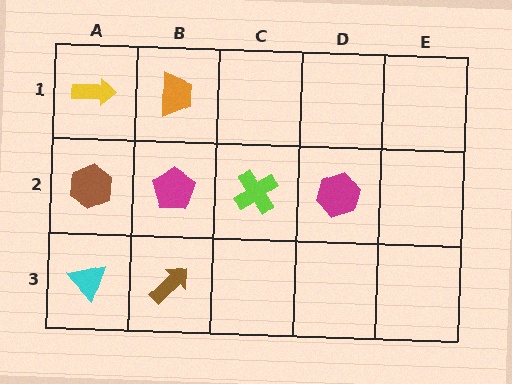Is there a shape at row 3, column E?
No, that cell is empty.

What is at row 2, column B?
A magenta pentagon.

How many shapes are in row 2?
4 shapes.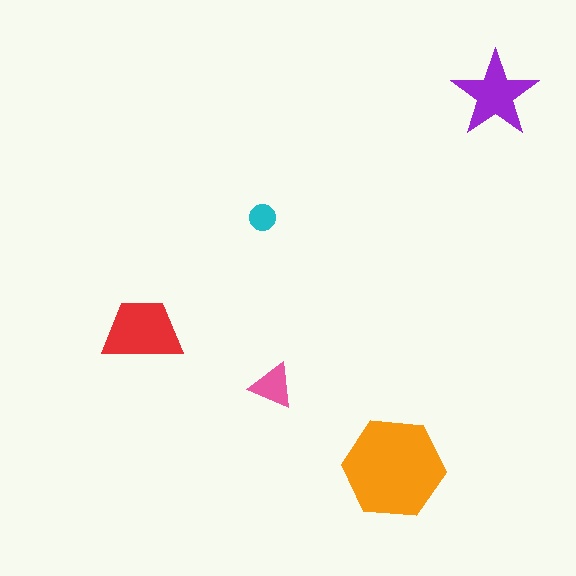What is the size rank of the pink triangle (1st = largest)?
4th.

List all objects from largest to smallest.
The orange hexagon, the red trapezoid, the purple star, the pink triangle, the cyan circle.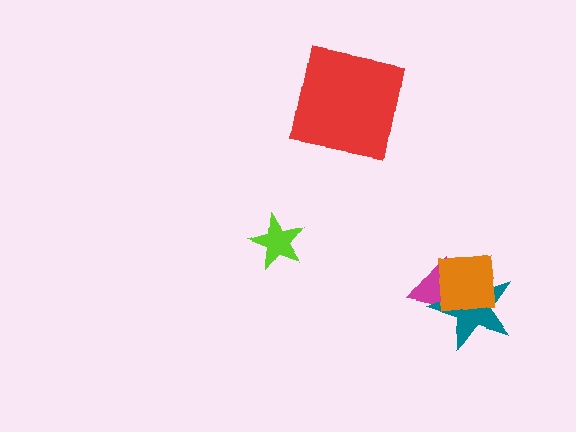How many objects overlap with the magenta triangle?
2 objects overlap with the magenta triangle.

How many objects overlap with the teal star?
2 objects overlap with the teal star.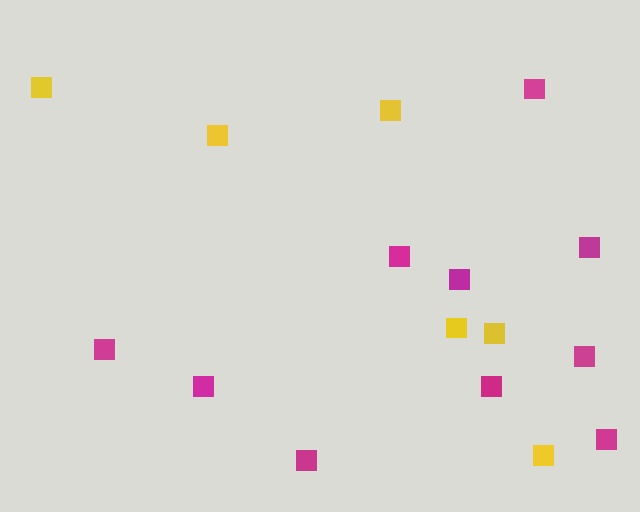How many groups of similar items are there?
There are 2 groups: one group of magenta squares (10) and one group of yellow squares (6).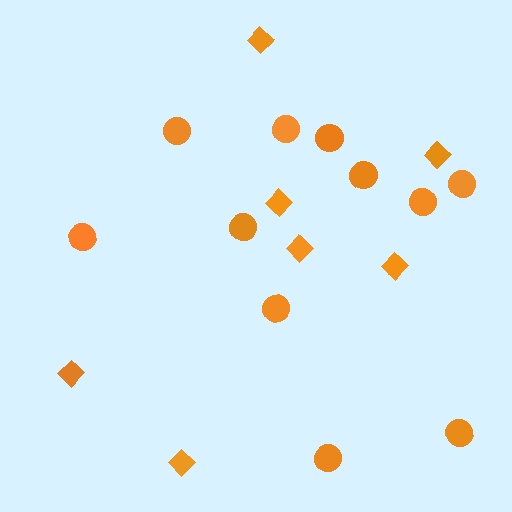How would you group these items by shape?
There are 2 groups: one group of circles (11) and one group of diamonds (7).